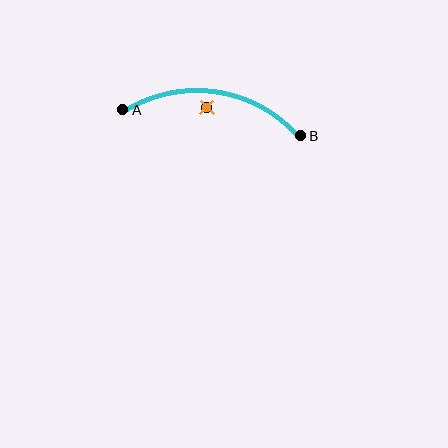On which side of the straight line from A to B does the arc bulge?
The arc bulges above the straight line connecting A and B.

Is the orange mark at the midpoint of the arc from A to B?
No — the orange mark does not lie on the arc at all. It sits slightly inside the curve.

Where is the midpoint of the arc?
The arc midpoint is the point on the curve farthest from the straight line joining A and B. It sits above that line.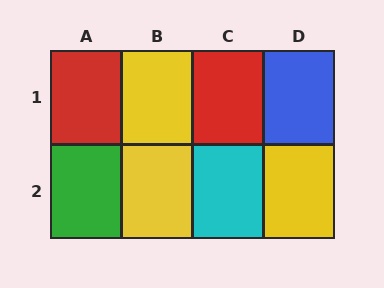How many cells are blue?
1 cell is blue.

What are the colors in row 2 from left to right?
Green, yellow, cyan, yellow.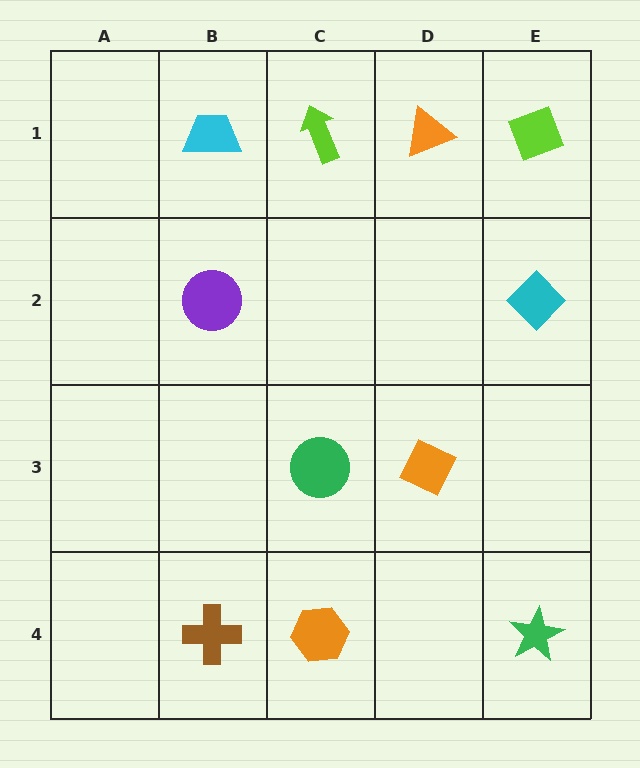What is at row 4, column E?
A green star.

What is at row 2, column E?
A cyan diamond.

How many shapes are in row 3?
2 shapes.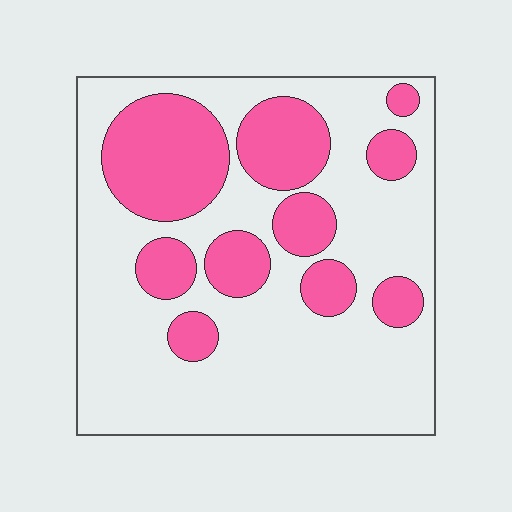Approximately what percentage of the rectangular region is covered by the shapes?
Approximately 30%.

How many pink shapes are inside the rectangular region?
10.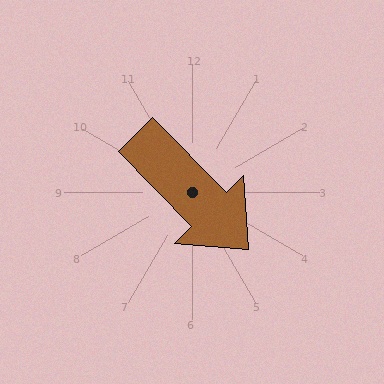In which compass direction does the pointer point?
Southeast.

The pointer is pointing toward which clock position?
Roughly 5 o'clock.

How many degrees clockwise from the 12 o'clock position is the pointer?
Approximately 136 degrees.